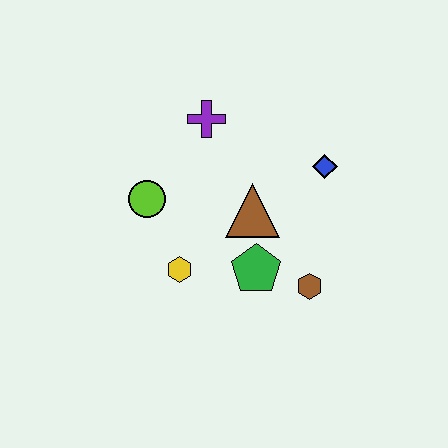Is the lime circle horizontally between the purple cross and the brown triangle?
No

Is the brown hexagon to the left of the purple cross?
No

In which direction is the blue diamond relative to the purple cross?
The blue diamond is to the right of the purple cross.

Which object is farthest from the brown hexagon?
The purple cross is farthest from the brown hexagon.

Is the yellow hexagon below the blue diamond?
Yes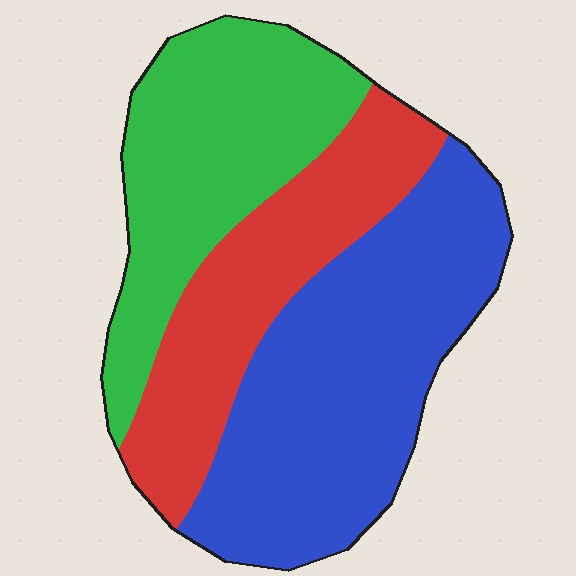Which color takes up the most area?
Blue, at roughly 45%.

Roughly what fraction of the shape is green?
Green takes up about one third (1/3) of the shape.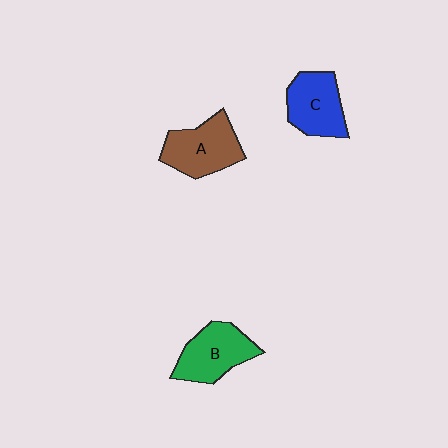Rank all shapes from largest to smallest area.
From largest to smallest: A (brown), B (green), C (blue).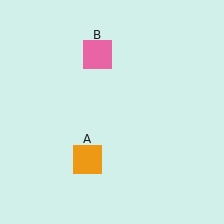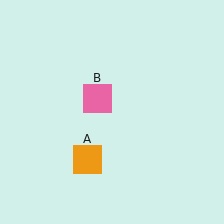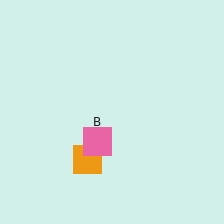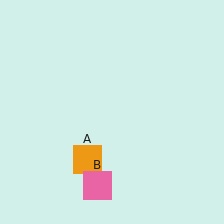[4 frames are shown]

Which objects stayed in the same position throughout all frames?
Orange square (object A) remained stationary.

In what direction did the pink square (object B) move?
The pink square (object B) moved down.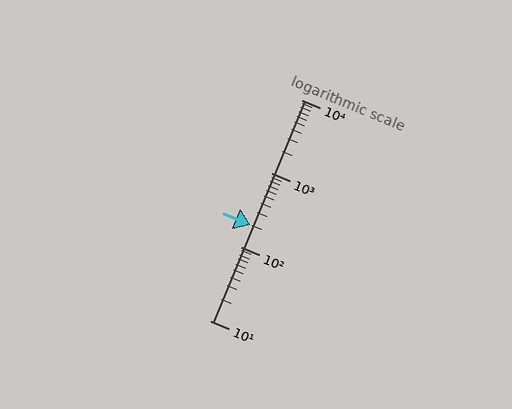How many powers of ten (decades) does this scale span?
The scale spans 3 decades, from 10 to 10000.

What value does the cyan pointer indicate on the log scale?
The pointer indicates approximately 200.